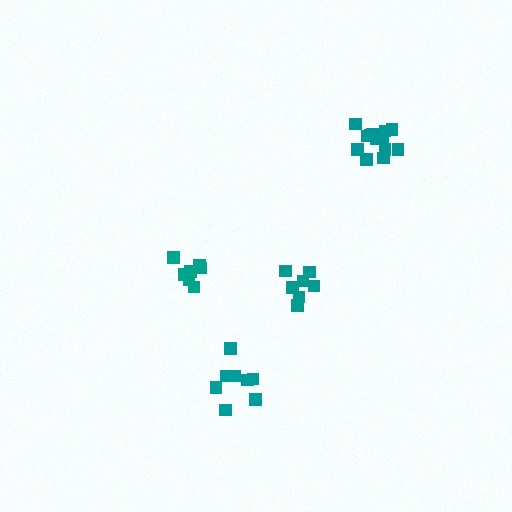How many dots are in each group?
Group 1: 13 dots, Group 2: 7 dots, Group 3: 7 dots, Group 4: 9 dots (36 total).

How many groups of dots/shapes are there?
There are 4 groups.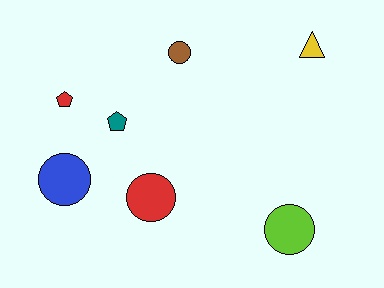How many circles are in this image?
There are 4 circles.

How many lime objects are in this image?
There is 1 lime object.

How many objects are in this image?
There are 7 objects.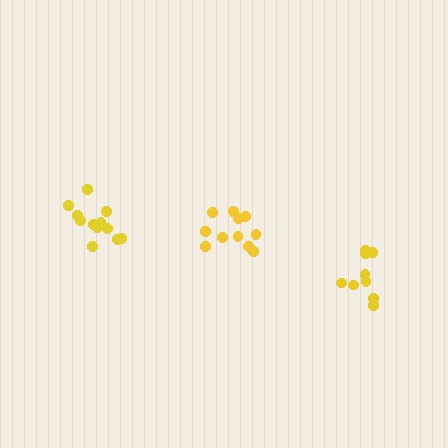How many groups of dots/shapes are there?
There are 3 groups.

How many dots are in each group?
Group 1: 11 dots, Group 2: 12 dots, Group 3: 9 dots (32 total).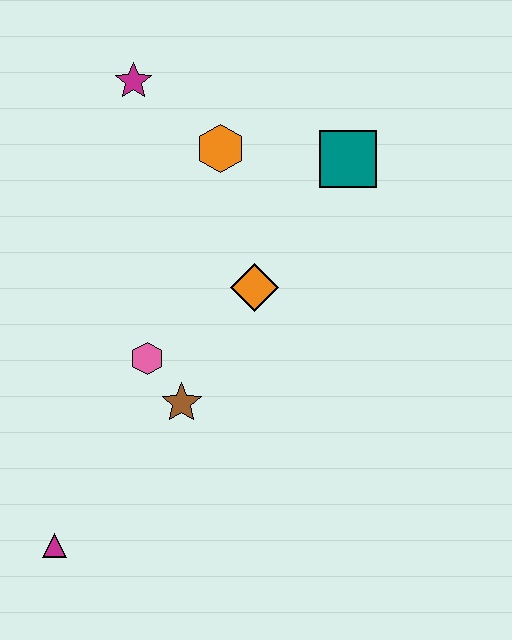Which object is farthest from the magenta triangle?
The teal square is farthest from the magenta triangle.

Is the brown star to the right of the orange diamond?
No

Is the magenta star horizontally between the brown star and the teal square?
No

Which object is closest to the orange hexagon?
The magenta star is closest to the orange hexagon.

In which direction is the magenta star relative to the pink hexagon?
The magenta star is above the pink hexagon.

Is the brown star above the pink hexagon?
No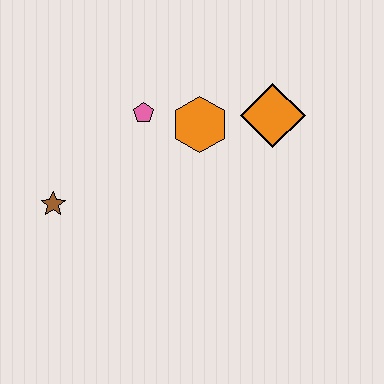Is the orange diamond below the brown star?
No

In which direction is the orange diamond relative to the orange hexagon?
The orange diamond is to the right of the orange hexagon.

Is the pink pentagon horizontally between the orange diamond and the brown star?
Yes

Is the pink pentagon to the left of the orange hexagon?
Yes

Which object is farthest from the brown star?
The orange diamond is farthest from the brown star.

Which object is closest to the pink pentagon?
The orange hexagon is closest to the pink pentagon.